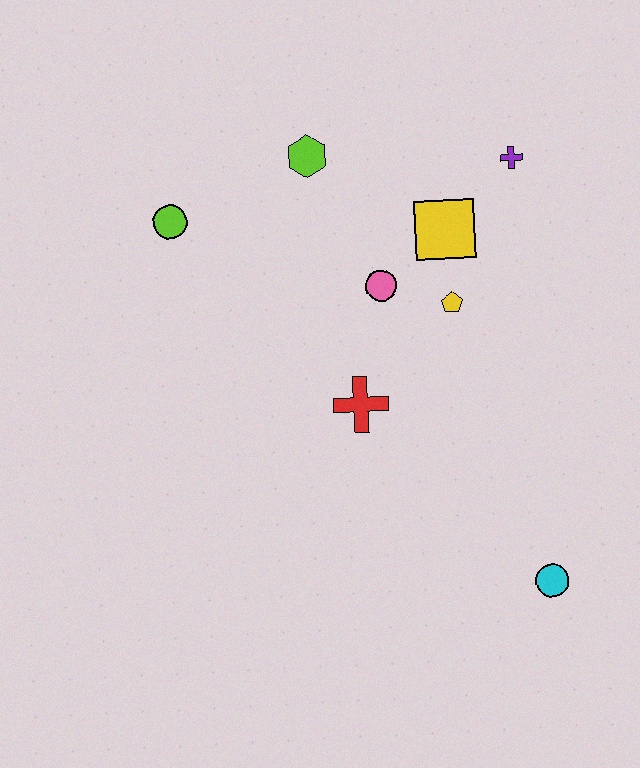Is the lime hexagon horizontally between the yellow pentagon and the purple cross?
No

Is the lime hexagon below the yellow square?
No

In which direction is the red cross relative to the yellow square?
The red cross is below the yellow square.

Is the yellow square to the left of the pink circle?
No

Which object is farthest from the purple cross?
The cyan circle is farthest from the purple cross.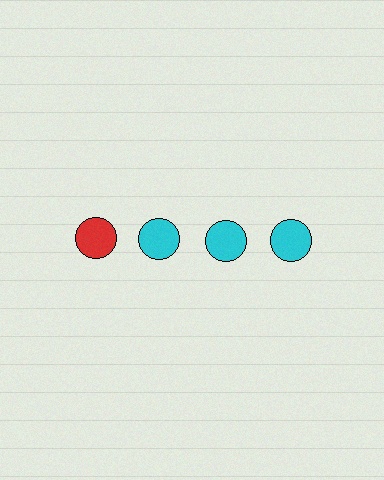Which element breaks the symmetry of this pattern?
The red circle in the top row, leftmost column breaks the symmetry. All other shapes are cyan circles.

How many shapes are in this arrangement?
There are 4 shapes arranged in a grid pattern.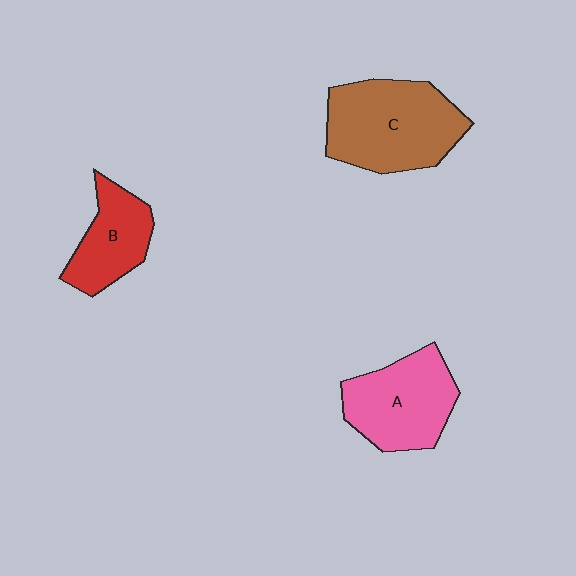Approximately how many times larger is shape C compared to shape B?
Approximately 1.7 times.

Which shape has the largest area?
Shape C (brown).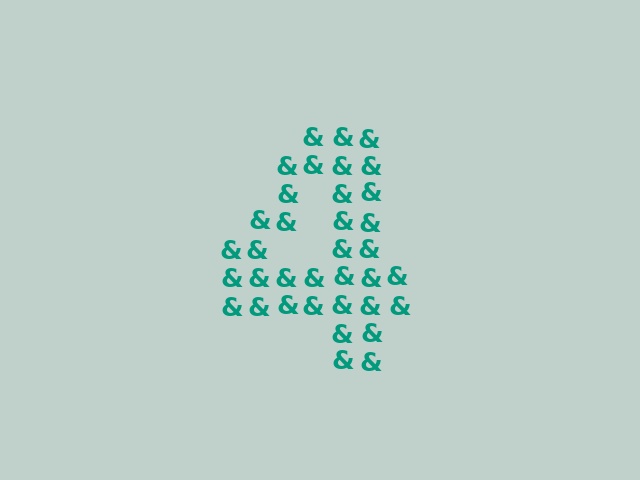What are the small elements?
The small elements are ampersands.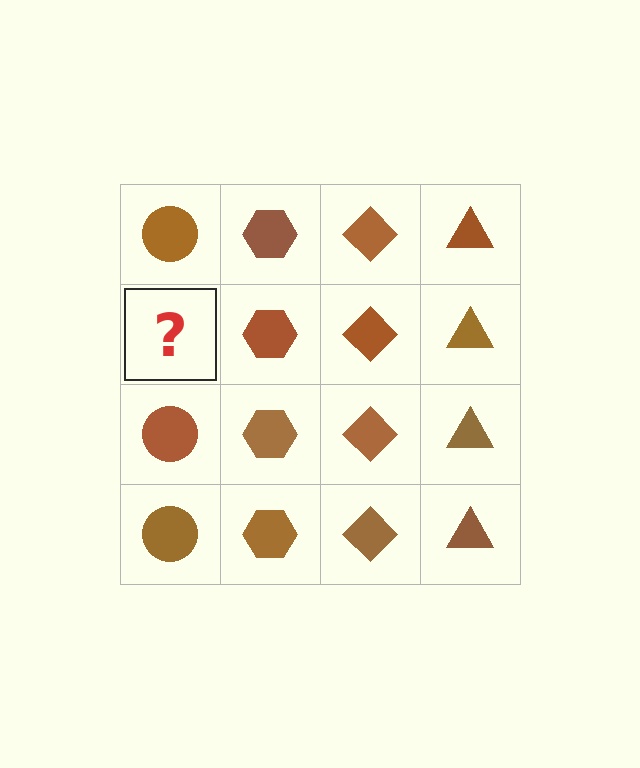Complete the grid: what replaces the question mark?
The question mark should be replaced with a brown circle.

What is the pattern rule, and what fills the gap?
The rule is that each column has a consistent shape. The gap should be filled with a brown circle.